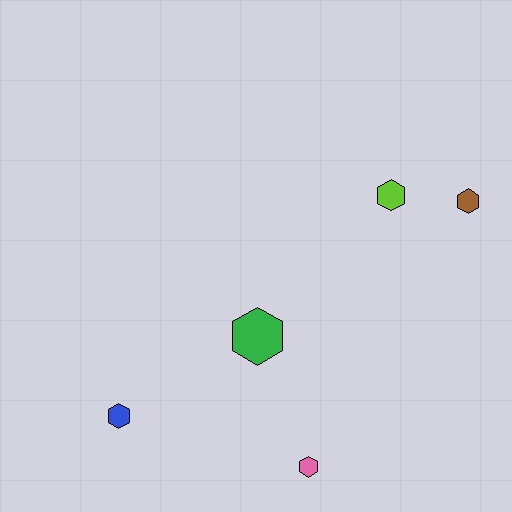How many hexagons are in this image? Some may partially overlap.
There are 5 hexagons.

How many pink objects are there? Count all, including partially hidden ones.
There is 1 pink object.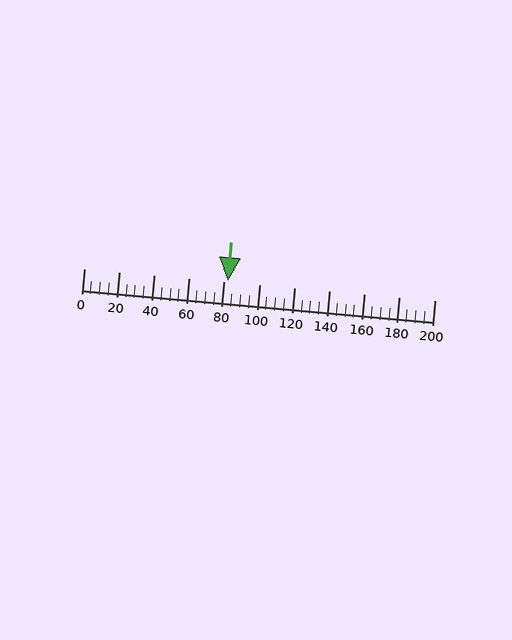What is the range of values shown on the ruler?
The ruler shows values from 0 to 200.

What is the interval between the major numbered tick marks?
The major tick marks are spaced 20 units apart.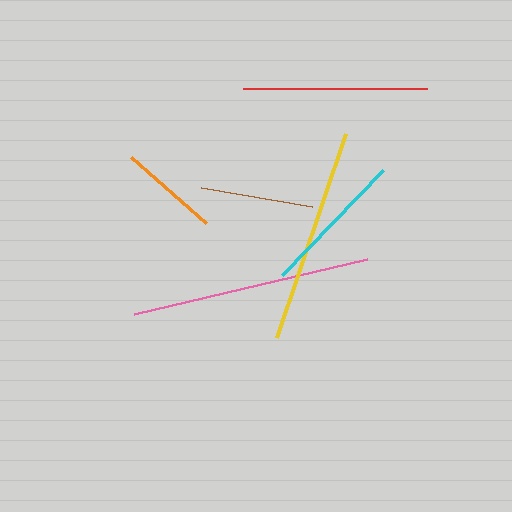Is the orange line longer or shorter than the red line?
The red line is longer than the orange line.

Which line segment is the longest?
The pink line is the longest at approximately 240 pixels.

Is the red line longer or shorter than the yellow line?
The yellow line is longer than the red line.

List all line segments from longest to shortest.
From longest to shortest: pink, yellow, red, cyan, brown, orange.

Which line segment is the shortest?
The orange line is the shortest at approximately 100 pixels.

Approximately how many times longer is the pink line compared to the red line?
The pink line is approximately 1.3 times the length of the red line.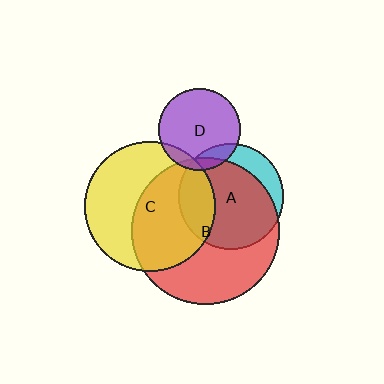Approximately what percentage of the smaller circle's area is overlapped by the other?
Approximately 15%.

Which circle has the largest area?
Circle B (red).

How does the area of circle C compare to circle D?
Approximately 2.5 times.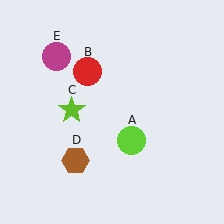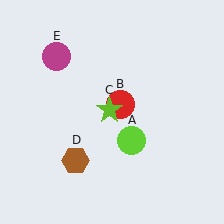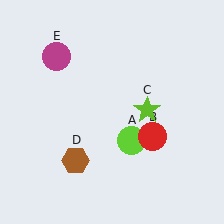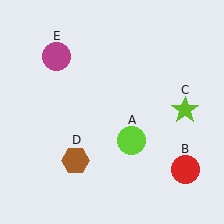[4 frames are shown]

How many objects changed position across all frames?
2 objects changed position: red circle (object B), lime star (object C).